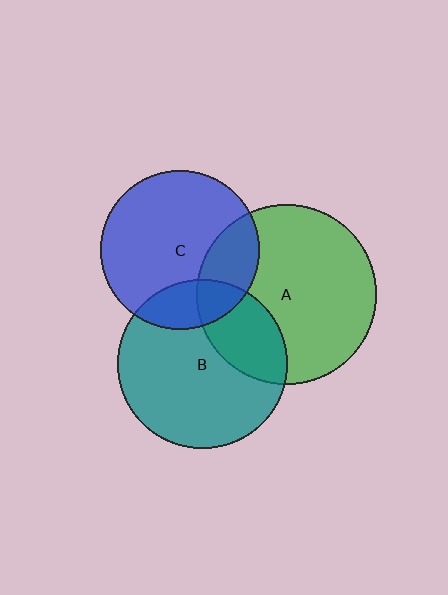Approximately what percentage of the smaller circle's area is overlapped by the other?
Approximately 25%.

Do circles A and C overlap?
Yes.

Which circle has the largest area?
Circle A (green).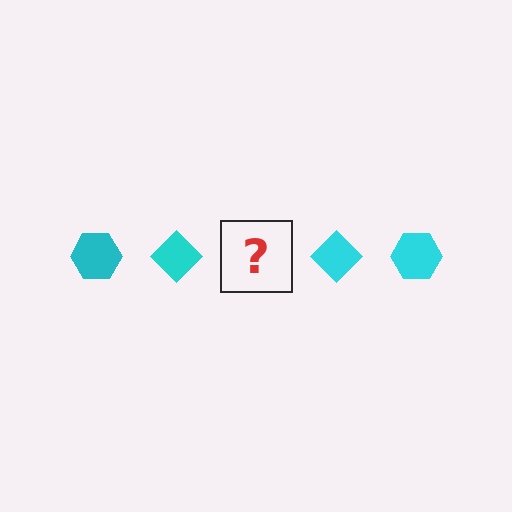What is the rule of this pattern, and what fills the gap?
The rule is that the pattern cycles through hexagon, diamond shapes in cyan. The gap should be filled with a cyan hexagon.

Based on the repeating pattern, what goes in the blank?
The blank should be a cyan hexagon.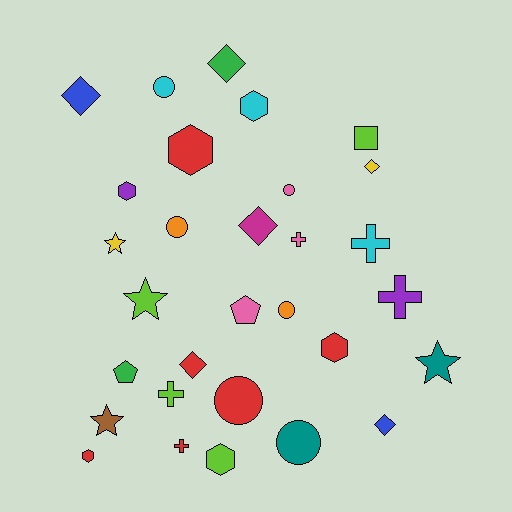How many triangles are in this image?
There are no triangles.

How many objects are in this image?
There are 30 objects.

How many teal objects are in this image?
There are 2 teal objects.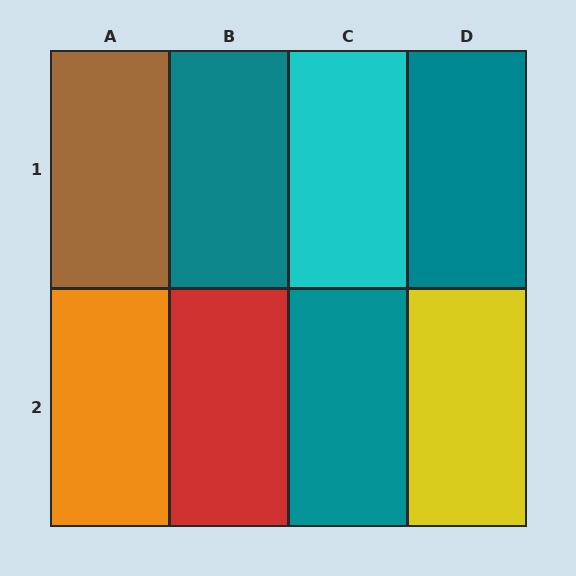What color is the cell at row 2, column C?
Teal.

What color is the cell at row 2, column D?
Yellow.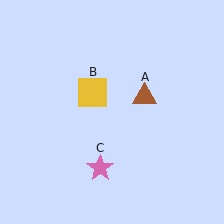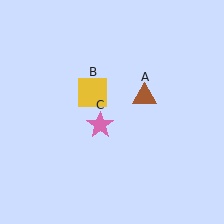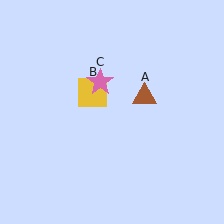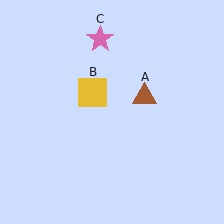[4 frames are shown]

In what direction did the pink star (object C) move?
The pink star (object C) moved up.